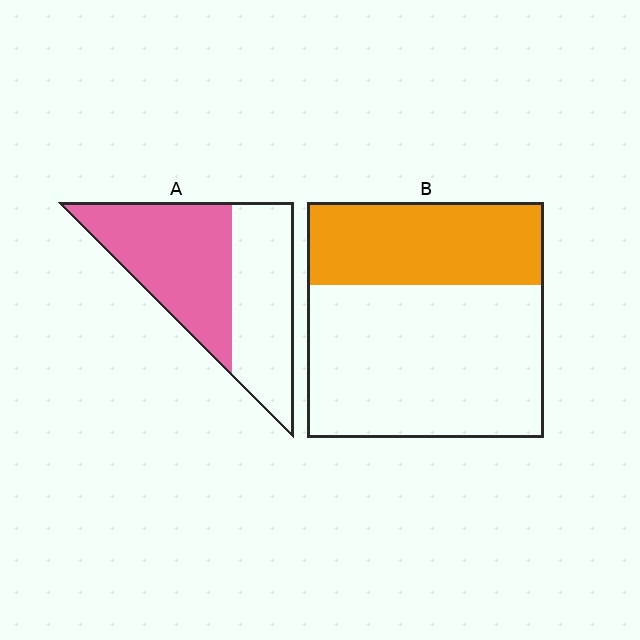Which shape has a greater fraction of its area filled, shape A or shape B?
Shape A.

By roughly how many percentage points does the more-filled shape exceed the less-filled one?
By roughly 20 percentage points (A over B).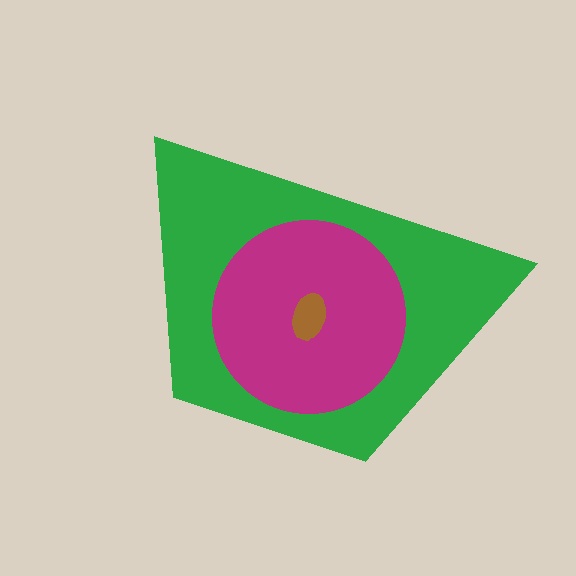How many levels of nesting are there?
3.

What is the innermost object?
The brown ellipse.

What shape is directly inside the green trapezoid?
The magenta circle.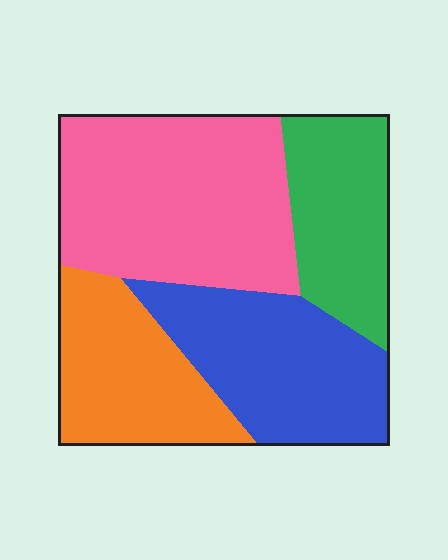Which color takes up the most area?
Pink, at roughly 35%.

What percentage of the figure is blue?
Blue takes up between a quarter and a half of the figure.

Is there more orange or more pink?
Pink.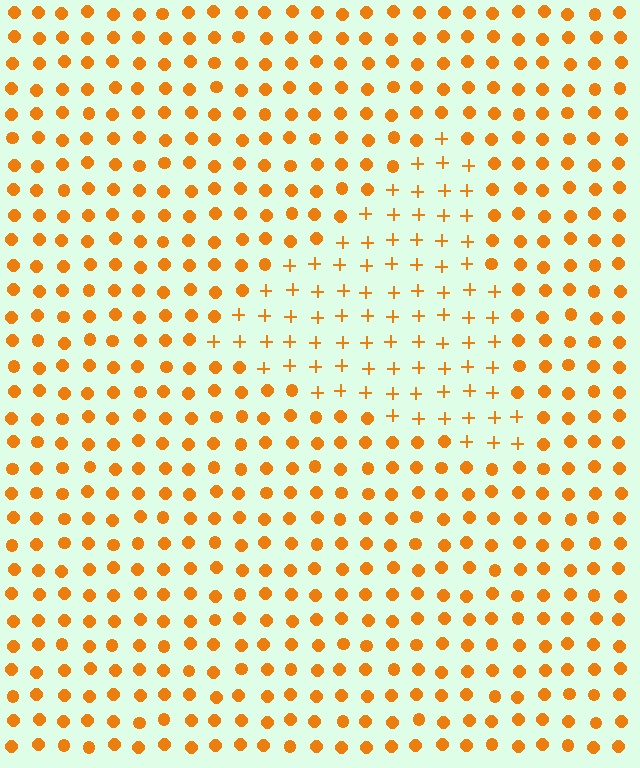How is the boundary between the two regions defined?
The boundary is defined by a change in element shape: plus signs inside vs. circles outside. All elements share the same color and spacing.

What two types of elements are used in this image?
The image uses plus signs inside the triangle region and circles outside it.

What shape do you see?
I see a triangle.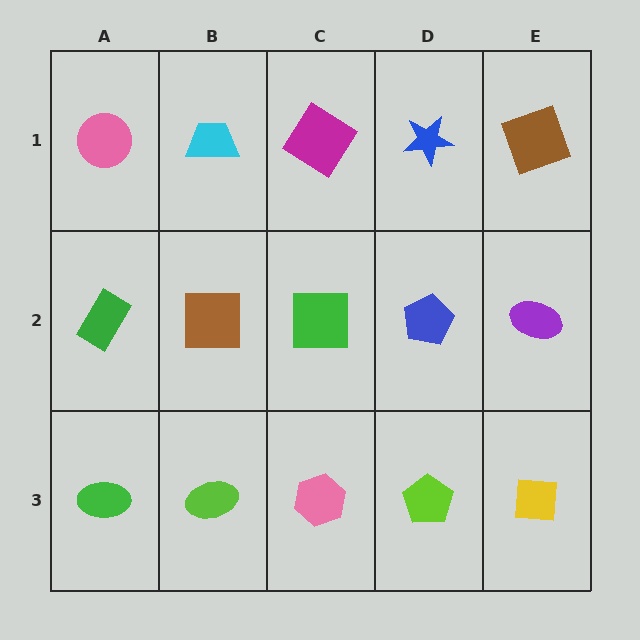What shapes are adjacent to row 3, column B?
A brown square (row 2, column B), a green ellipse (row 3, column A), a pink hexagon (row 3, column C).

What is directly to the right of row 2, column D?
A purple ellipse.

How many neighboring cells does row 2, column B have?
4.